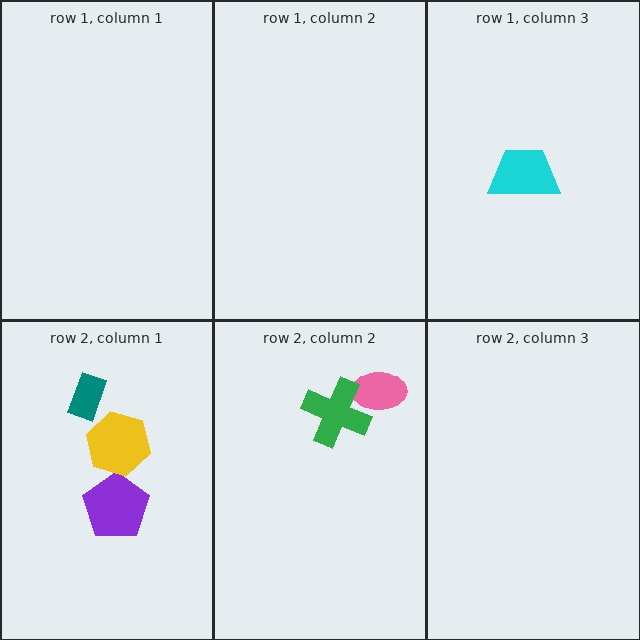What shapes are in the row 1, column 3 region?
The cyan trapezoid.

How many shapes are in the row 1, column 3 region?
1.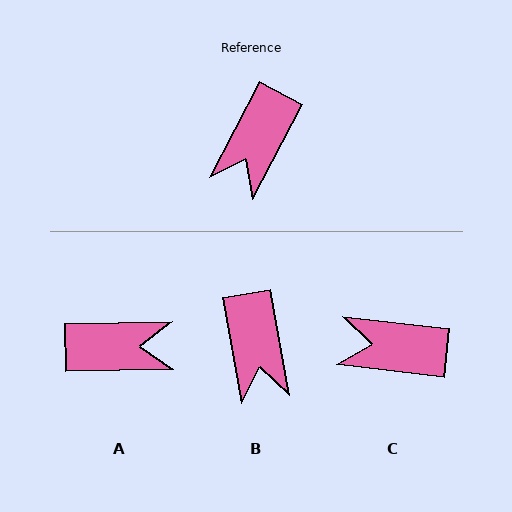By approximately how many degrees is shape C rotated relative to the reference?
Approximately 69 degrees clockwise.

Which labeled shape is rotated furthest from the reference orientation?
A, about 119 degrees away.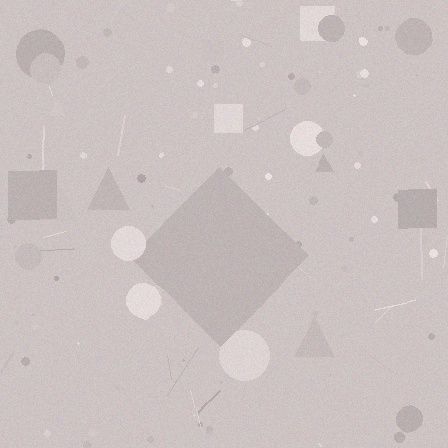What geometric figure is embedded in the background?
A diamond is embedded in the background.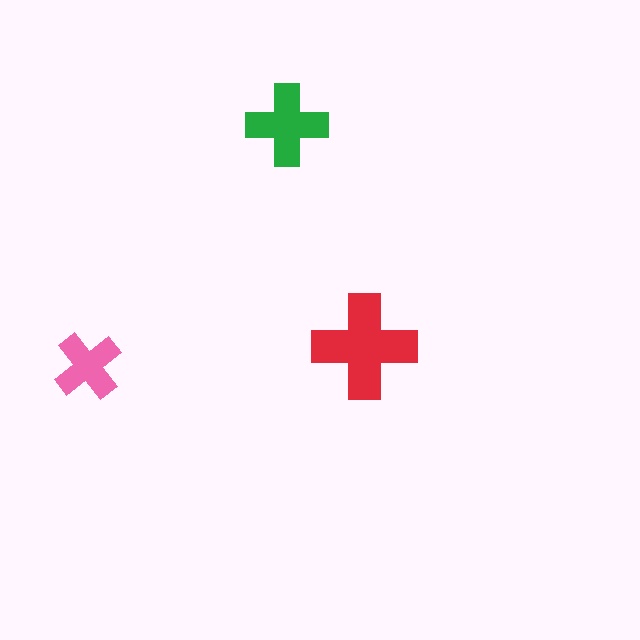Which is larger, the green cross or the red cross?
The red one.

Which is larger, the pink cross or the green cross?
The green one.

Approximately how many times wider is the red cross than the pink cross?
About 1.5 times wider.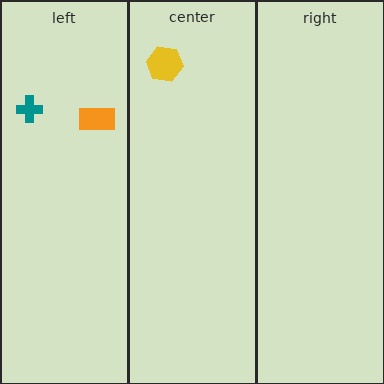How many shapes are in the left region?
2.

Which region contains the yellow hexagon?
The center region.